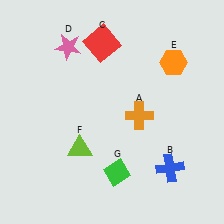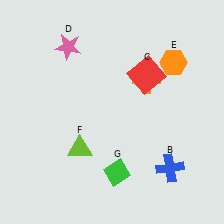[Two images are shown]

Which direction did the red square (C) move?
The red square (C) moved right.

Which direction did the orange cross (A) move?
The orange cross (A) moved up.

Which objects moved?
The objects that moved are: the orange cross (A), the red square (C).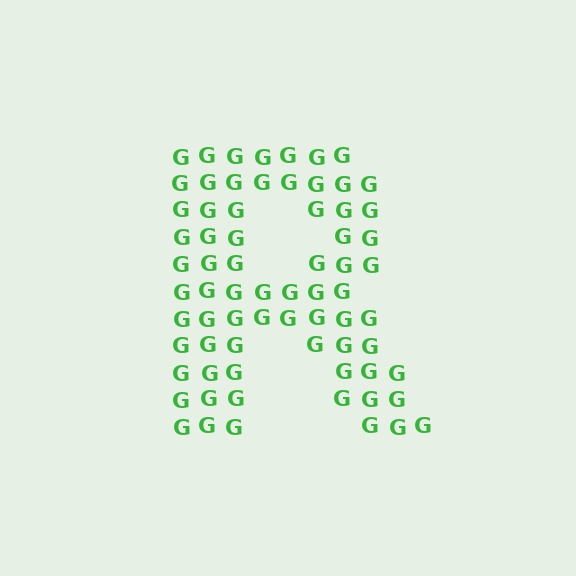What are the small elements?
The small elements are letter G's.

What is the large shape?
The large shape is the letter R.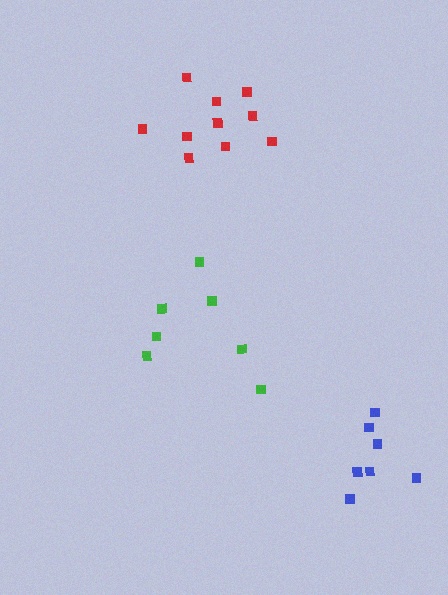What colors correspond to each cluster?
The clusters are colored: blue, green, red.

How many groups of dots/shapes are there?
There are 3 groups.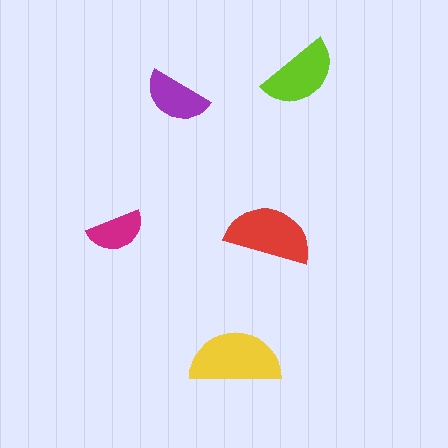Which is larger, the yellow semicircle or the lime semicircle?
The yellow one.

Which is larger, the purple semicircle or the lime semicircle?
The lime one.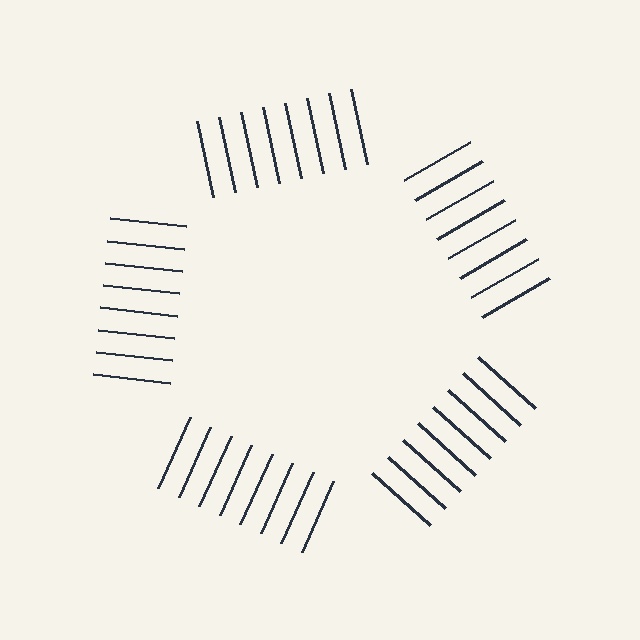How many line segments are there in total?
40 — 8 along each of the 5 edges.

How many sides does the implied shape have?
5 sides — the line-ends trace a pentagon.